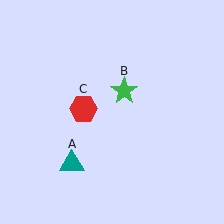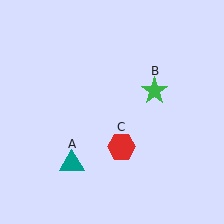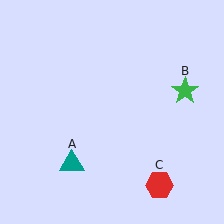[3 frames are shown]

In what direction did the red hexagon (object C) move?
The red hexagon (object C) moved down and to the right.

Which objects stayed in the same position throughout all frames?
Teal triangle (object A) remained stationary.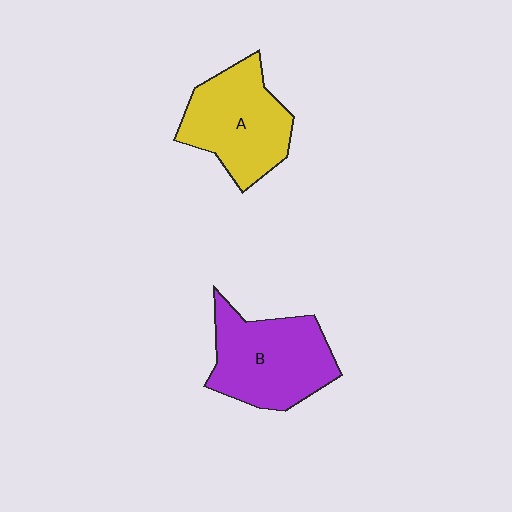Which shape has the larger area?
Shape B (purple).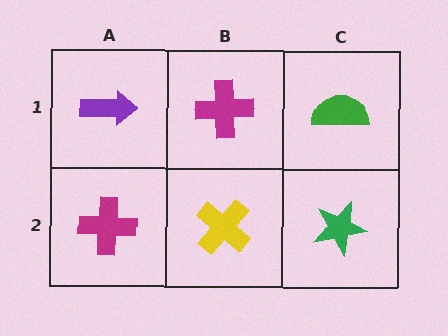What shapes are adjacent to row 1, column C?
A green star (row 2, column C), a magenta cross (row 1, column B).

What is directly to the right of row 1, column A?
A magenta cross.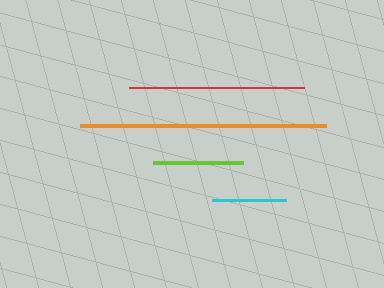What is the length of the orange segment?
The orange segment is approximately 245 pixels long.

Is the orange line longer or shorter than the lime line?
The orange line is longer than the lime line.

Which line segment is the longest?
The orange line is the longest at approximately 245 pixels.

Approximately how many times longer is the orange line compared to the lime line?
The orange line is approximately 2.7 times the length of the lime line.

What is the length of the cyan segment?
The cyan segment is approximately 74 pixels long.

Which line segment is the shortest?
The cyan line is the shortest at approximately 74 pixels.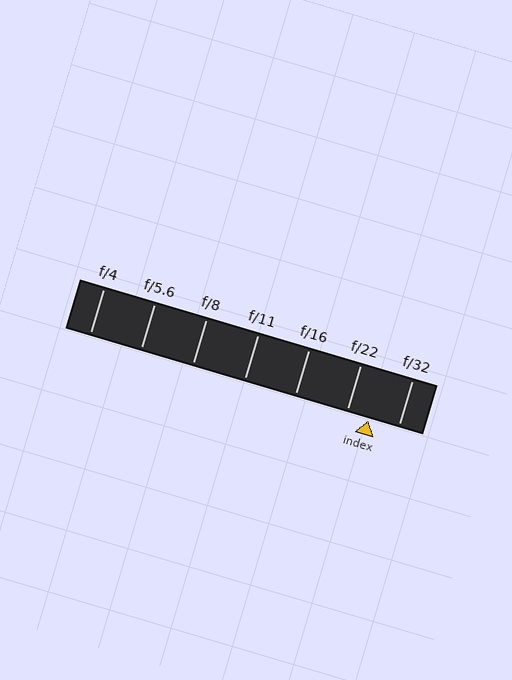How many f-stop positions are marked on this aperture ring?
There are 7 f-stop positions marked.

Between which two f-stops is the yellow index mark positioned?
The index mark is between f/22 and f/32.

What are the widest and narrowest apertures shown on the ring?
The widest aperture shown is f/4 and the narrowest is f/32.